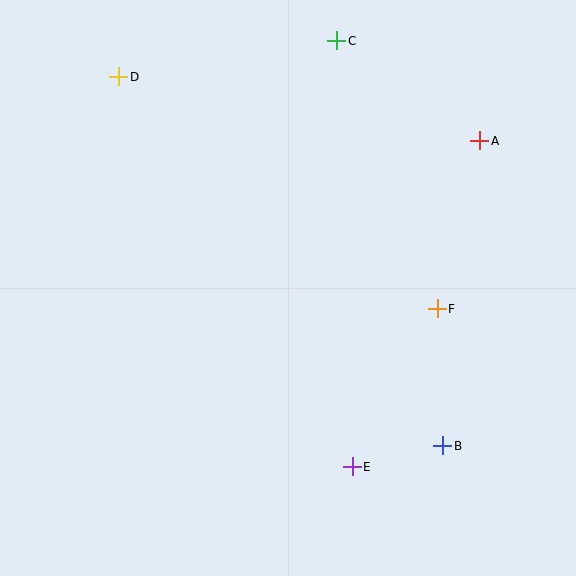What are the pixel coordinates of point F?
Point F is at (437, 309).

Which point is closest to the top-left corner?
Point D is closest to the top-left corner.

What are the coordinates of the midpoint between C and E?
The midpoint between C and E is at (345, 254).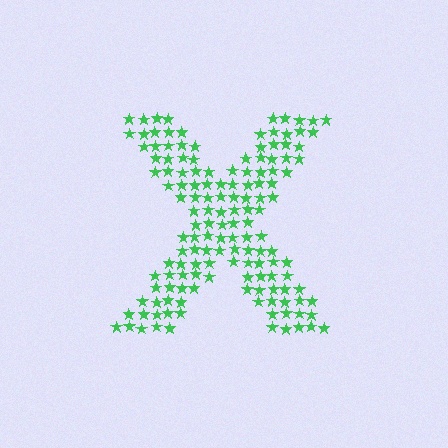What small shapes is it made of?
It is made of small stars.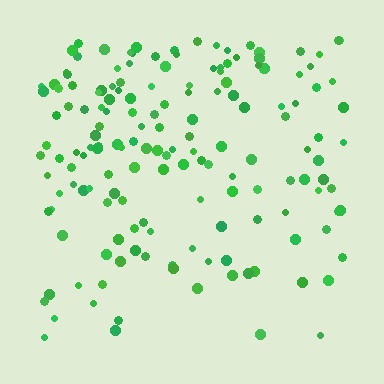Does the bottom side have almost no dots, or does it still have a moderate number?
Still a moderate number, just noticeably fewer than the top.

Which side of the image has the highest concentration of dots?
The top.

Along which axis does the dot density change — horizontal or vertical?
Vertical.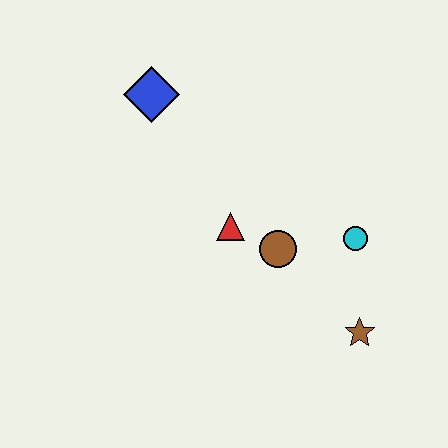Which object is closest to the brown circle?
The red triangle is closest to the brown circle.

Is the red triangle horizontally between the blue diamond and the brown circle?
Yes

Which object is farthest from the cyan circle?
The blue diamond is farthest from the cyan circle.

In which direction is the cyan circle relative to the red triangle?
The cyan circle is to the right of the red triangle.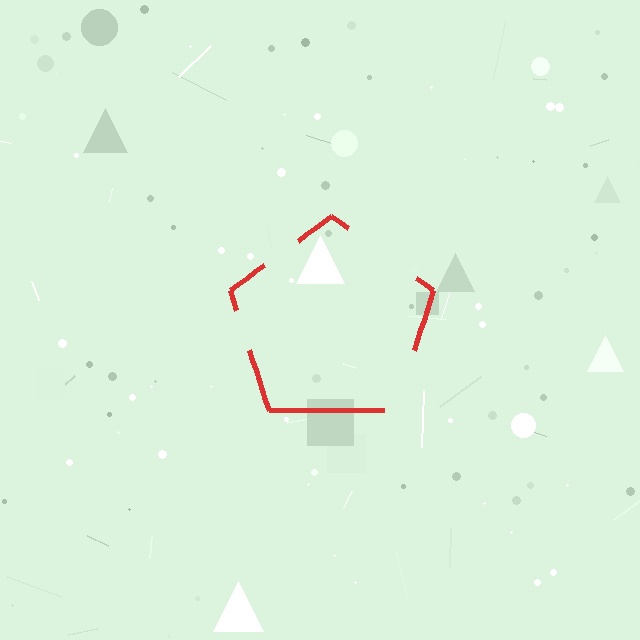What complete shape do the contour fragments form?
The contour fragments form a pentagon.